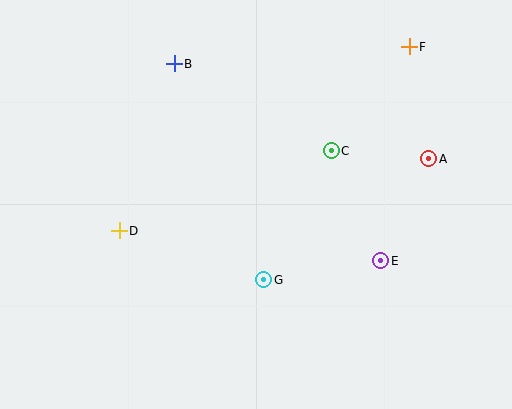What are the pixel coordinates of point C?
Point C is at (331, 151).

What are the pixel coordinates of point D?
Point D is at (119, 231).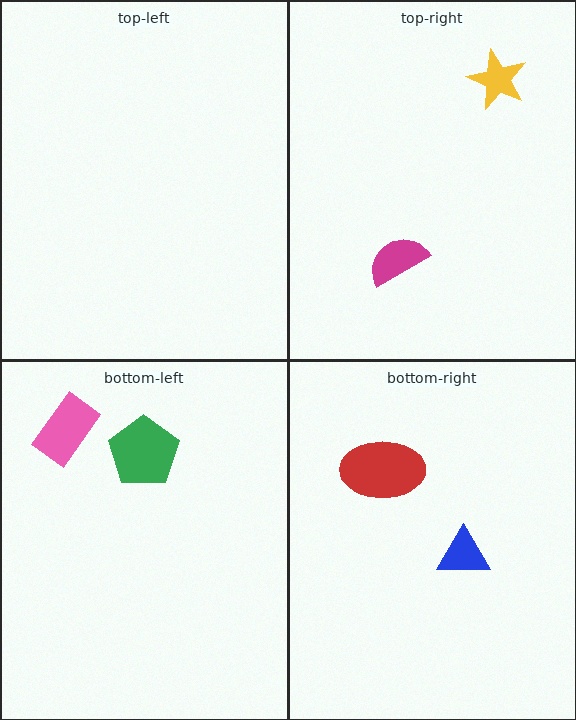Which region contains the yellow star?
The top-right region.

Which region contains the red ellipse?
The bottom-right region.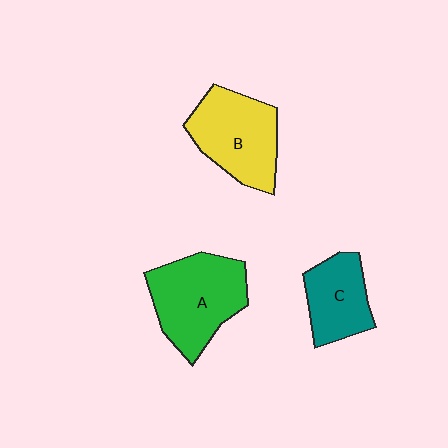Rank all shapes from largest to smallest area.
From largest to smallest: A (green), B (yellow), C (teal).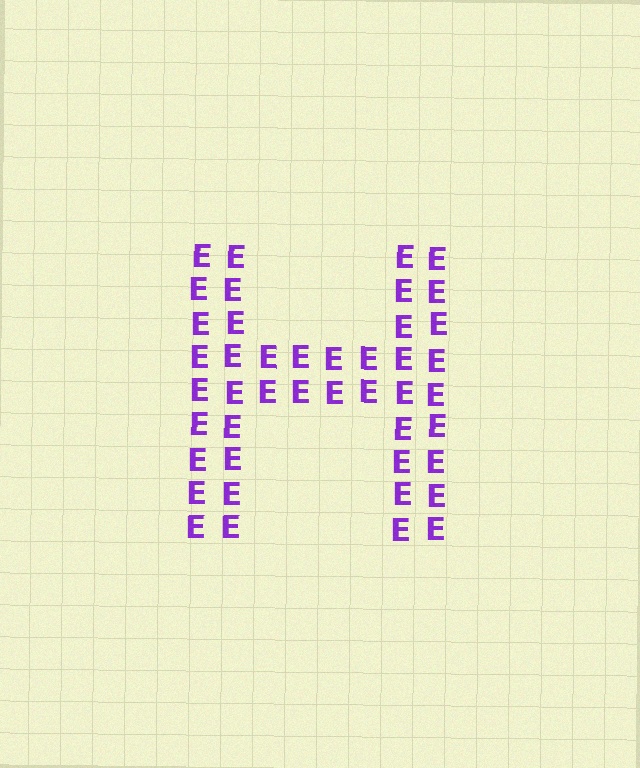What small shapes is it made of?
It is made of small letter E's.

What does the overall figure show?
The overall figure shows the letter H.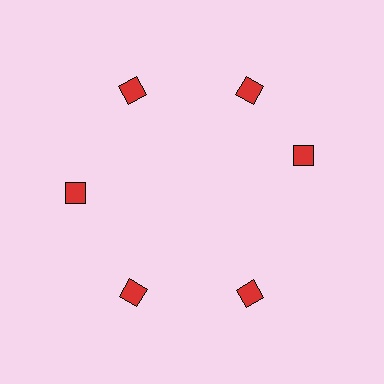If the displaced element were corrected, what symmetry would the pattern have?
It would have 6-fold rotational symmetry — the pattern would map onto itself every 60 degrees.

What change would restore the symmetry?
The symmetry would be restored by rotating it back into even spacing with its neighbors so that all 6 diamonds sit at equal angles and equal distance from the center.